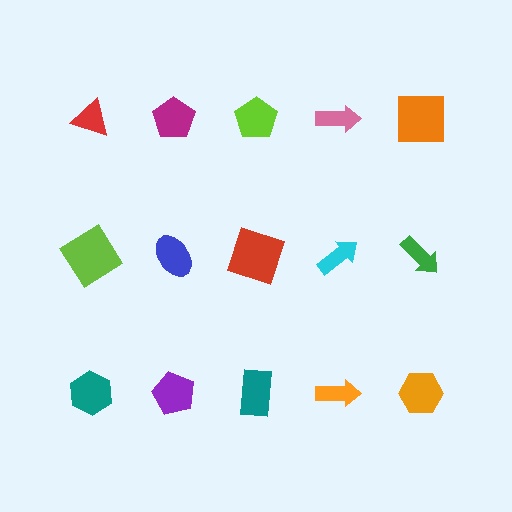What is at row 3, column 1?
A teal hexagon.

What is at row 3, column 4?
An orange arrow.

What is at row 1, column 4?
A pink arrow.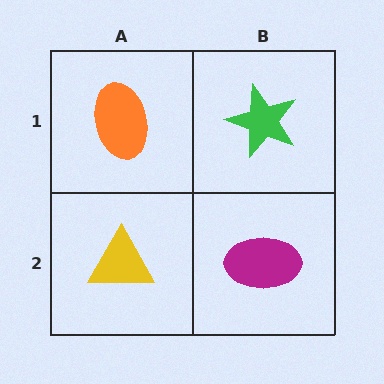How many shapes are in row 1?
2 shapes.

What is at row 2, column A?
A yellow triangle.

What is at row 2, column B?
A magenta ellipse.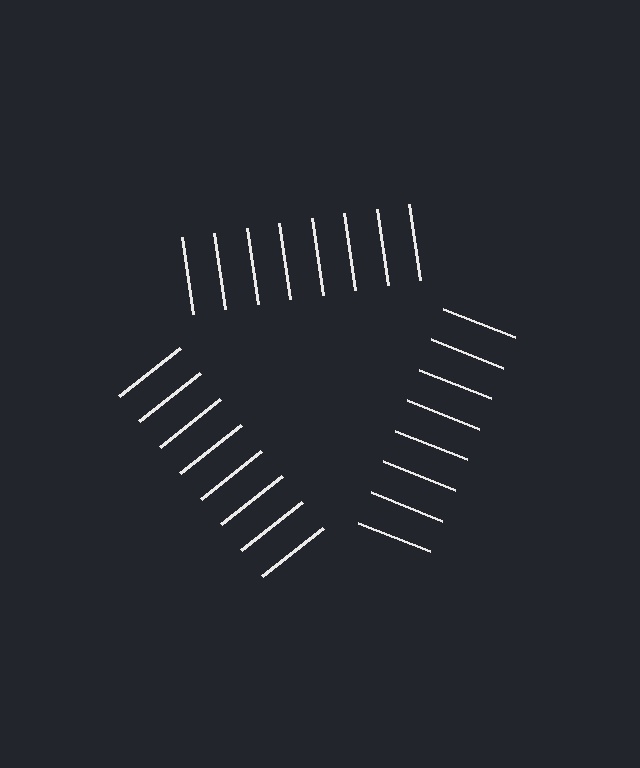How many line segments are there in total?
24 — 8 along each of the 3 edges.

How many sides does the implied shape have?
3 sides — the line-ends trace a triangle.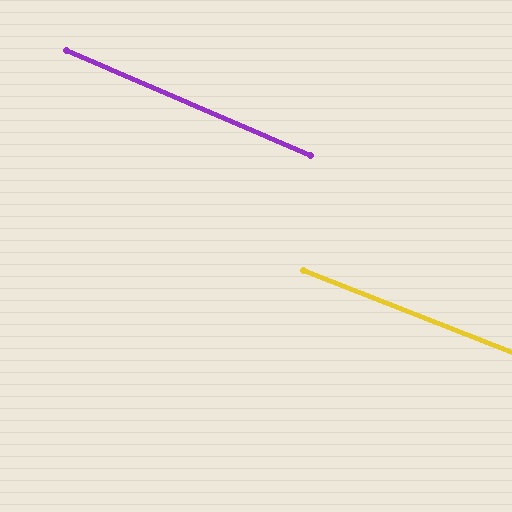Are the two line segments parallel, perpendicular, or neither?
Parallel — their directions differ by only 2.0°.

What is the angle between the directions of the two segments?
Approximately 2 degrees.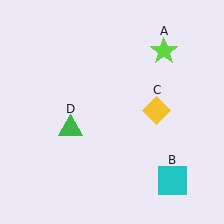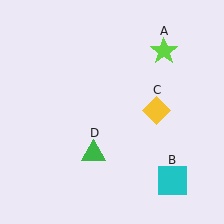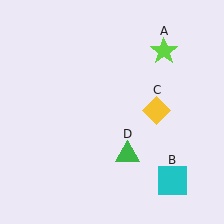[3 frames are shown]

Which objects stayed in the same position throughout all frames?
Lime star (object A) and cyan square (object B) and yellow diamond (object C) remained stationary.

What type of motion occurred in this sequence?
The green triangle (object D) rotated counterclockwise around the center of the scene.